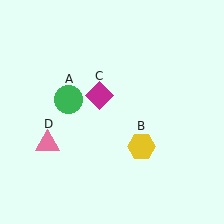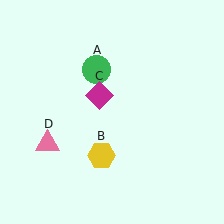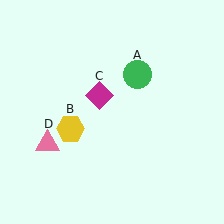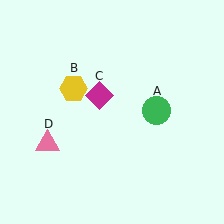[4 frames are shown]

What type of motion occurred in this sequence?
The green circle (object A), yellow hexagon (object B) rotated clockwise around the center of the scene.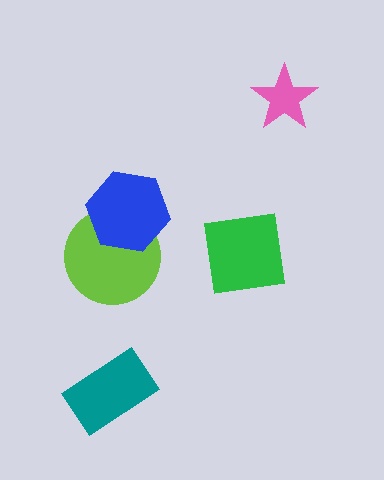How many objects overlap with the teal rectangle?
0 objects overlap with the teal rectangle.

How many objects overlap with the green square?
0 objects overlap with the green square.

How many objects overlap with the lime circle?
1 object overlaps with the lime circle.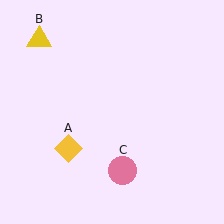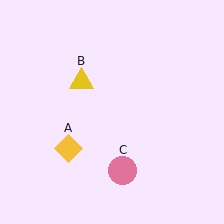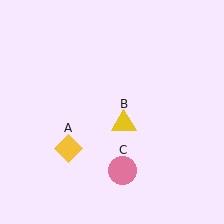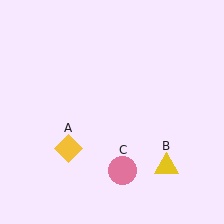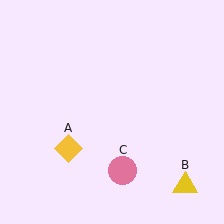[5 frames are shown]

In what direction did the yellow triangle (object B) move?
The yellow triangle (object B) moved down and to the right.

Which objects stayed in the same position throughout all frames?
Yellow diamond (object A) and pink circle (object C) remained stationary.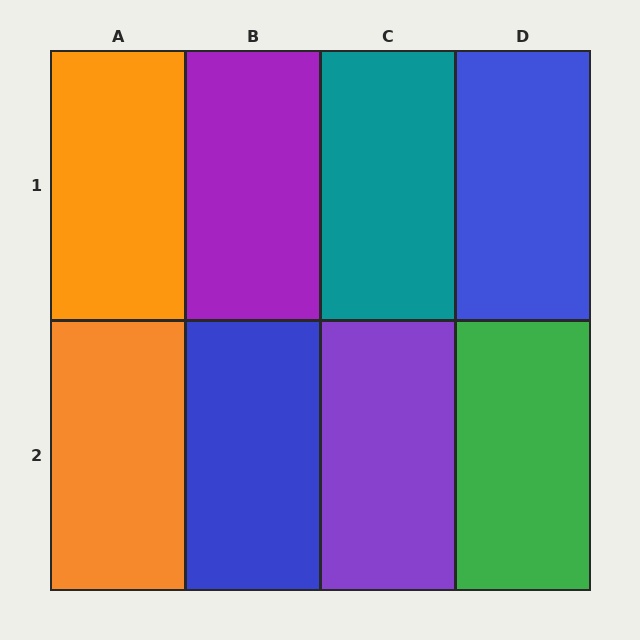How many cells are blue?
2 cells are blue.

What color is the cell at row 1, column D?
Blue.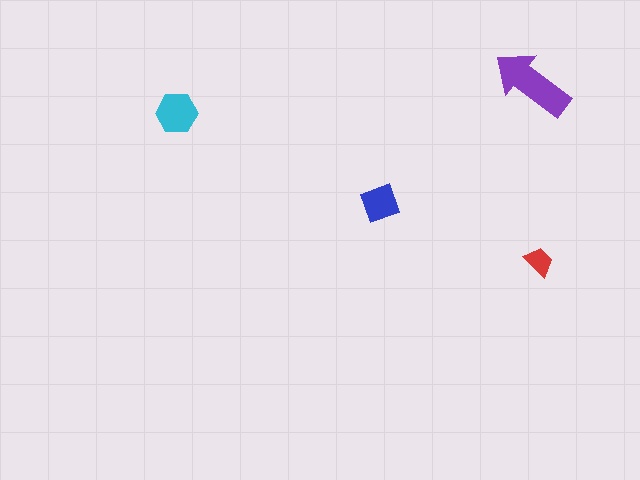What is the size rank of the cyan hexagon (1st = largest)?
2nd.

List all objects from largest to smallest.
The purple arrow, the cyan hexagon, the blue square, the red trapezoid.